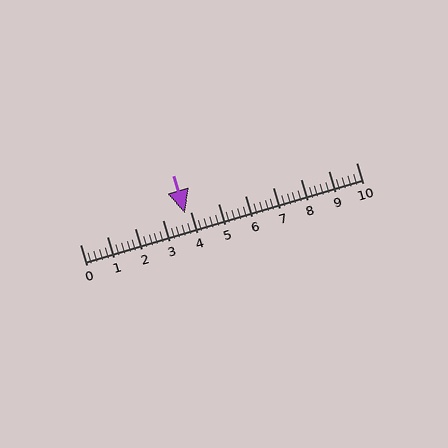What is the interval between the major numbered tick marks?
The major tick marks are spaced 1 units apart.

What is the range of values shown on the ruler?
The ruler shows values from 0 to 10.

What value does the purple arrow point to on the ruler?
The purple arrow points to approximately 3.8.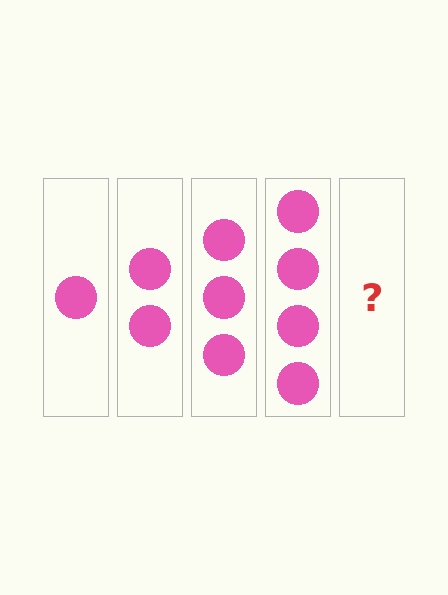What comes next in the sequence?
The next element should be 5 circles.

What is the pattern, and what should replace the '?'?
The pattern is that each step adds one more circle. The '?' should be 5 circles.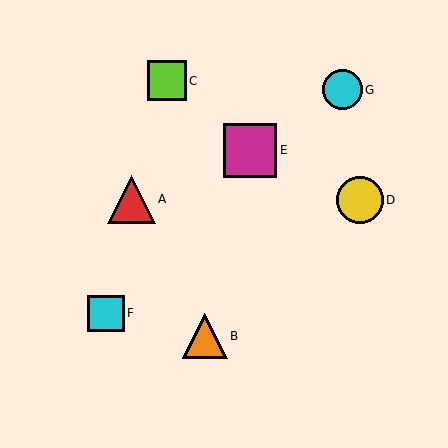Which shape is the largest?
The magenta square (labeled E) is the largest.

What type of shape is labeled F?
Shape F is a cyan square.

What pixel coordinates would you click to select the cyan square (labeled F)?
Click at (106, 313) to select the cyan square F.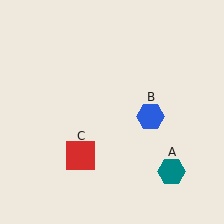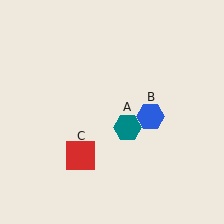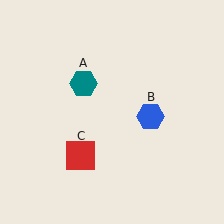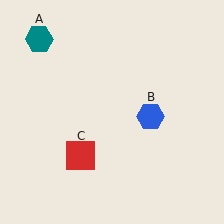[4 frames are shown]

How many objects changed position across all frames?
1 object changed position: teal hexagon (object A).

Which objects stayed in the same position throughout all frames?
Blue hexagon (object B) and red square (object C) remained stationary.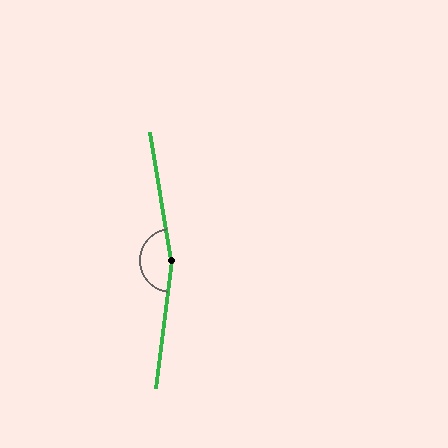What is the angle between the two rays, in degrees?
Approximately 164 degrees.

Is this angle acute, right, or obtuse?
It is obtuse.